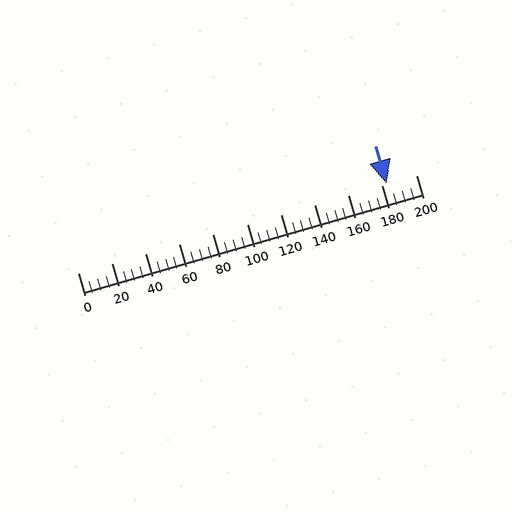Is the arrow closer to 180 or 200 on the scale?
The arrow is closer to 180.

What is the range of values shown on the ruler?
The ruler shows values from 0 to 200.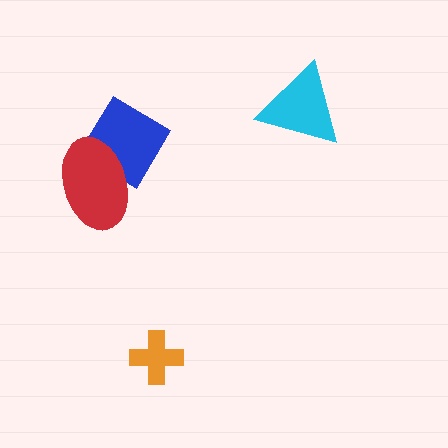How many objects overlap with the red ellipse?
1 object overlaps with the red ellipse.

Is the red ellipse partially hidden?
No, no other shape covers it.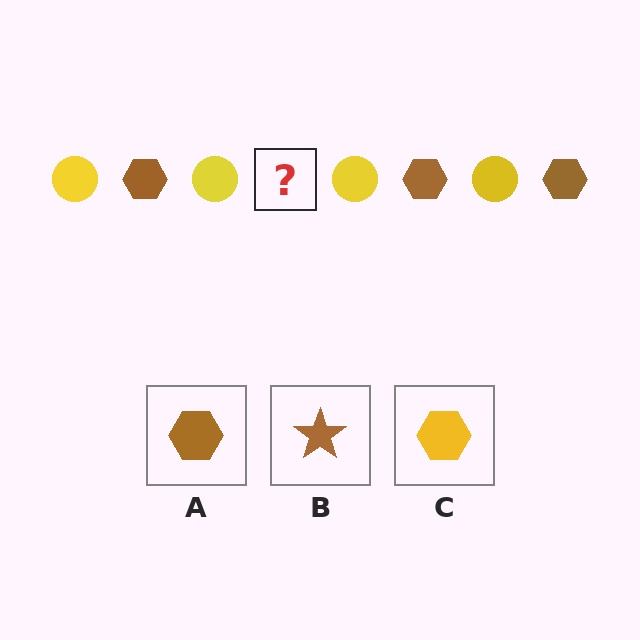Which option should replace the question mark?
Option A.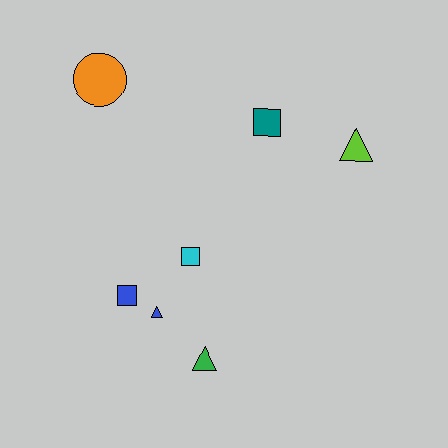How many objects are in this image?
There are 7 objects.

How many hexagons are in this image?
There are no hexagons.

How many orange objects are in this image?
There is 1 orange object.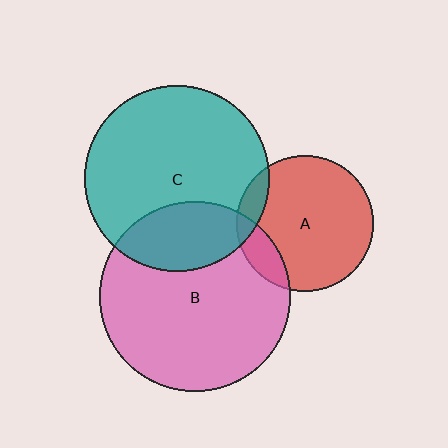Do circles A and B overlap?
Yes.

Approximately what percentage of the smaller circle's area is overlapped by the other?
Approximately 15%.